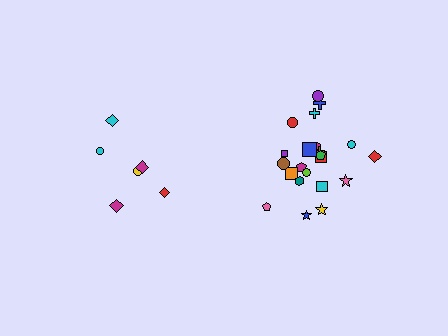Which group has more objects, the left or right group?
The right group.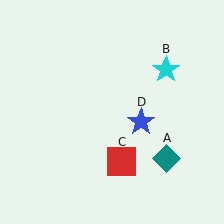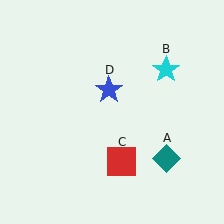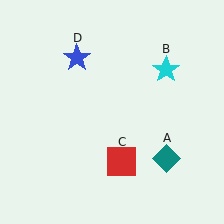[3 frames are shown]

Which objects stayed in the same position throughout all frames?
Teal diamond (object A) and cyan star (object B) and red square (object C) remained stationary.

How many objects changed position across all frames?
1 object changed position: blue star (object D).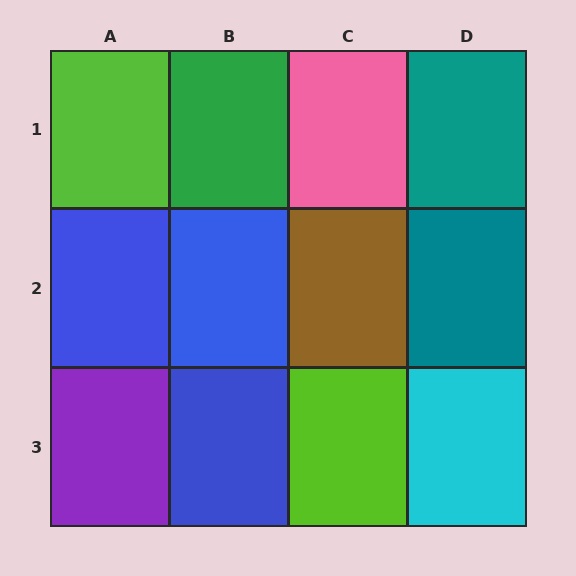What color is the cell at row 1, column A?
Lime.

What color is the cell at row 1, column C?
Pink.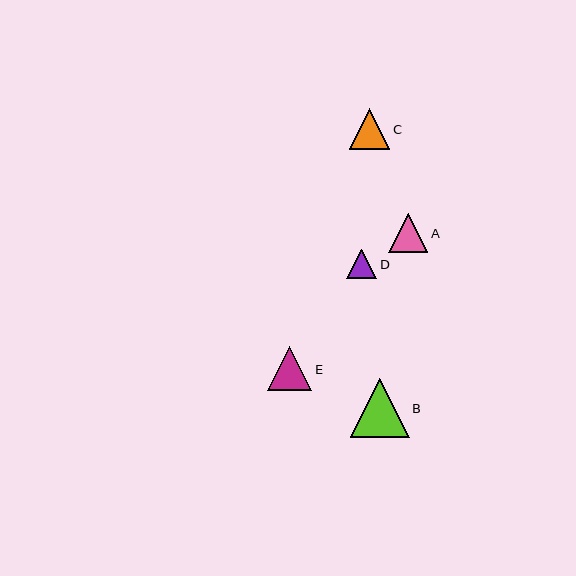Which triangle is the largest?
Triangle B is the largest with a size of approximately 59 pixels.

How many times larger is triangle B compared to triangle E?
Triangle B is approximately 1.3 times the size of triangle E.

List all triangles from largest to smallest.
From largest to smallest: B, E, C, A, D.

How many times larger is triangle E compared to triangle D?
Triangle E is approximately 1.5 times the size of triangle D.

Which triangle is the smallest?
Triangle D is the smallest with a size of approximately 30 pixels.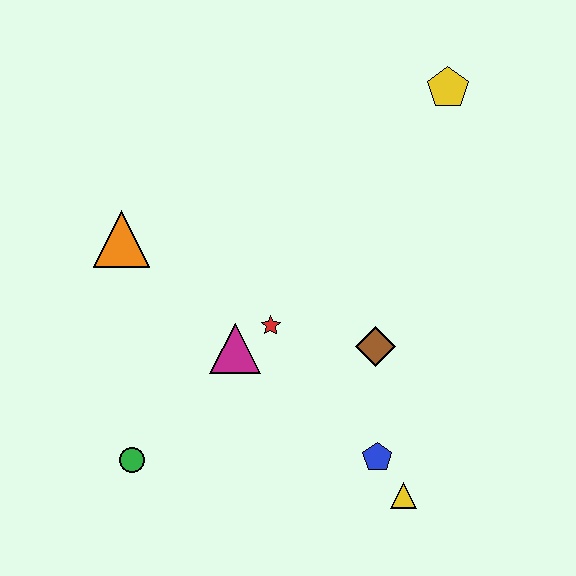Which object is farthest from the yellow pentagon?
The green circle is farthest from the yellow pentagon.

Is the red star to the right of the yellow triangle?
No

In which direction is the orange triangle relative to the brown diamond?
The orange triangle is to the left of the brown diamond.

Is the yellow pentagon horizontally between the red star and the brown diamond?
No